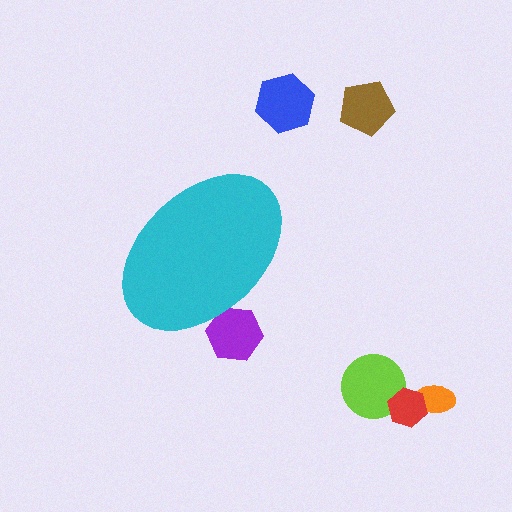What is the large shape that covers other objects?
A cyan ellipse.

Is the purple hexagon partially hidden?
Yes, the purple hexagon is partially hidden behind the cyan ellipse.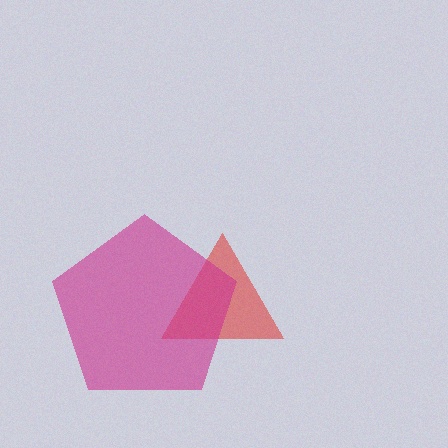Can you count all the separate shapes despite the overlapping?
Yes, there are 2 separate shapes.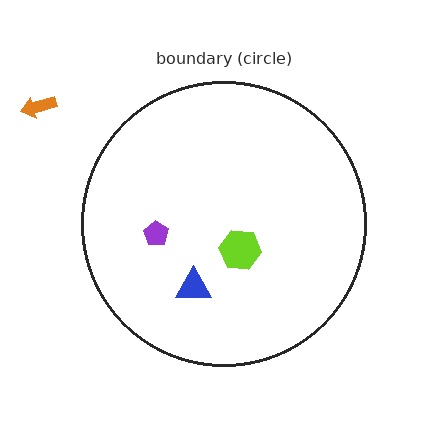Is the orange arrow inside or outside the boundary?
Outside.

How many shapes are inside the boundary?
3 inside, 1 outside.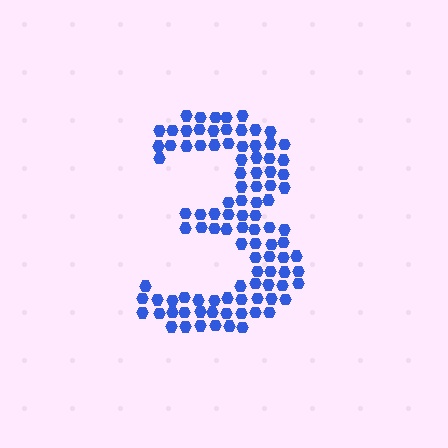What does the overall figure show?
The overall figure shows the digit 3.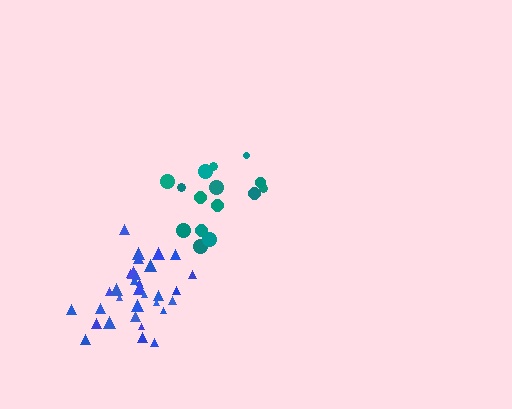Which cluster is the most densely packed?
Blue.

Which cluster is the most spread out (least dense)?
Teal.